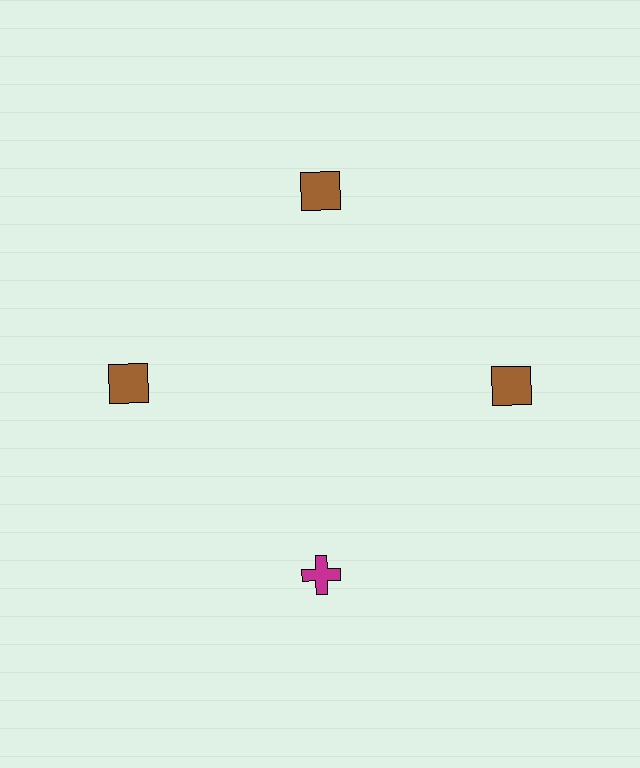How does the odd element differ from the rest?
It differs in both color (magenta instead of brown) and shape (cross instead of square).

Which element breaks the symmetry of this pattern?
The magenta cross at roughly the 6 o'clock position breaks the symmetry. All other shapes are brown squares.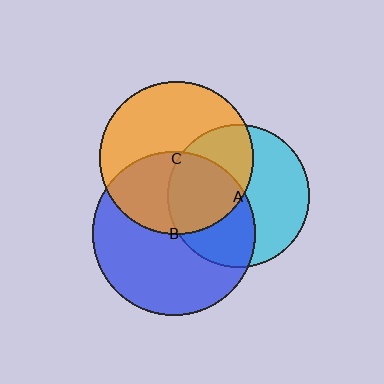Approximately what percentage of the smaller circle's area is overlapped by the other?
Approximately 45%.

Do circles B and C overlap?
Yes.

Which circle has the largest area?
Circle B (blue).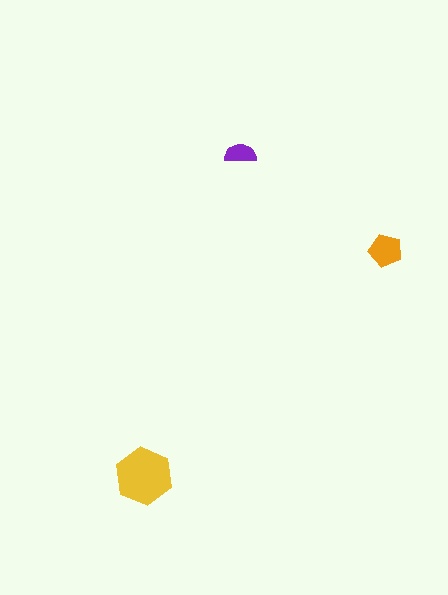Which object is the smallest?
The purple semicircle.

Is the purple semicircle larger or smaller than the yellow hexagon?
Smaller.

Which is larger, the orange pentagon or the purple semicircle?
The orange pentagon.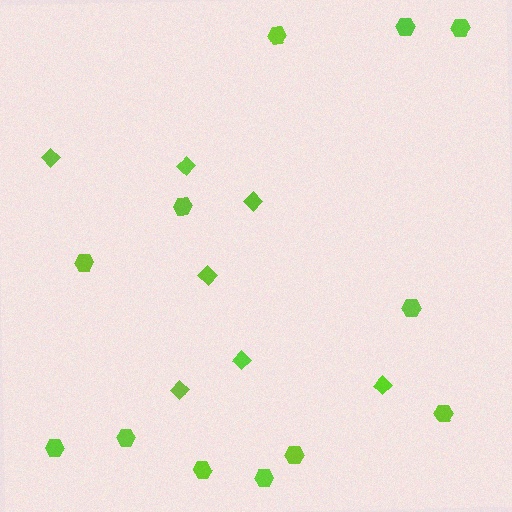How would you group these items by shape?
There are 2 groups: one group of hexagons (12) and one group of diamonds (7).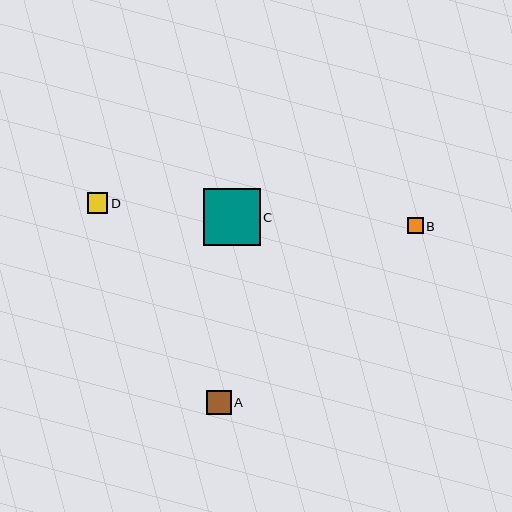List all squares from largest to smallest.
From largest to smallest: C, A, D, B.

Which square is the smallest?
Square B is the smallest with a size of approximately 16 pixels.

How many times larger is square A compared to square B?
Square A is approximately 1.5 times the size of square B.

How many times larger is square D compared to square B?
Square D is approximately 1.3 times the size of square B.